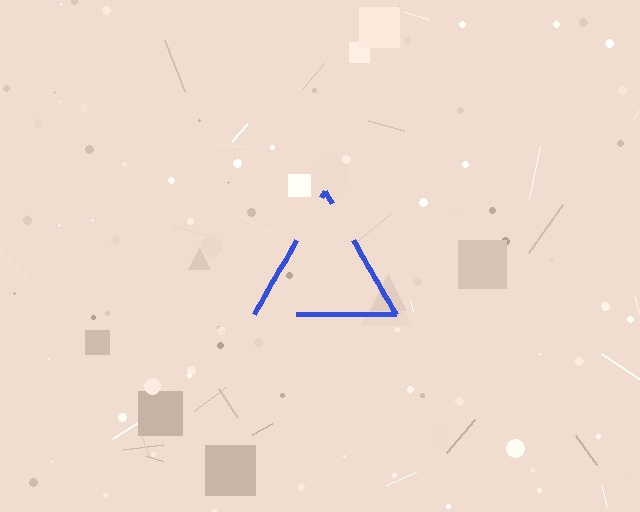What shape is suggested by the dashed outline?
The dashed outline suggests a triangle.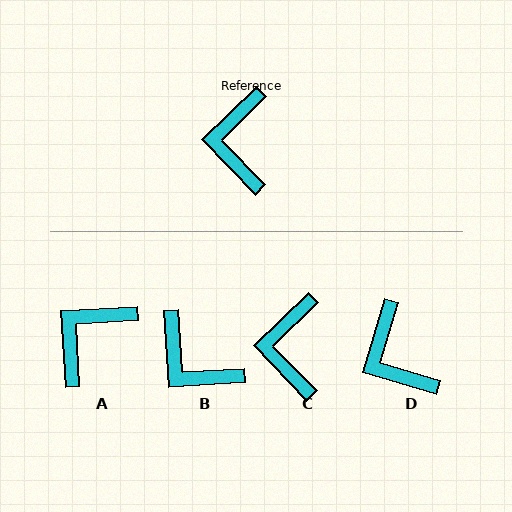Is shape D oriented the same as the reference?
No, it is off by about 29 degrees.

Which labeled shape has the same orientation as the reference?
C.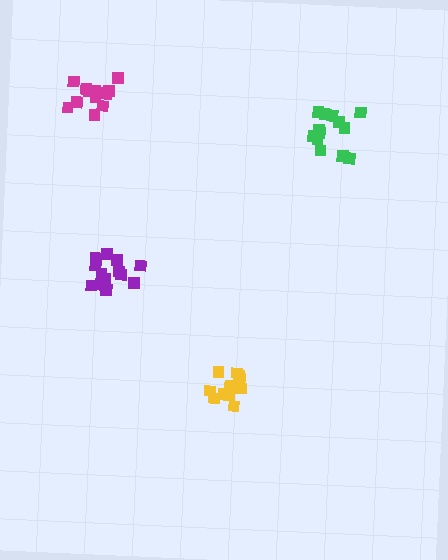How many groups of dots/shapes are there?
There are 4 groups.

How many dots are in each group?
Group 1: 14 dots, Group 2: 12 dots, Group 3: 11 dots, Group 4: 13 dots (50 total).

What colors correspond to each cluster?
The clusters are colored: purple, magenta, yellow, green.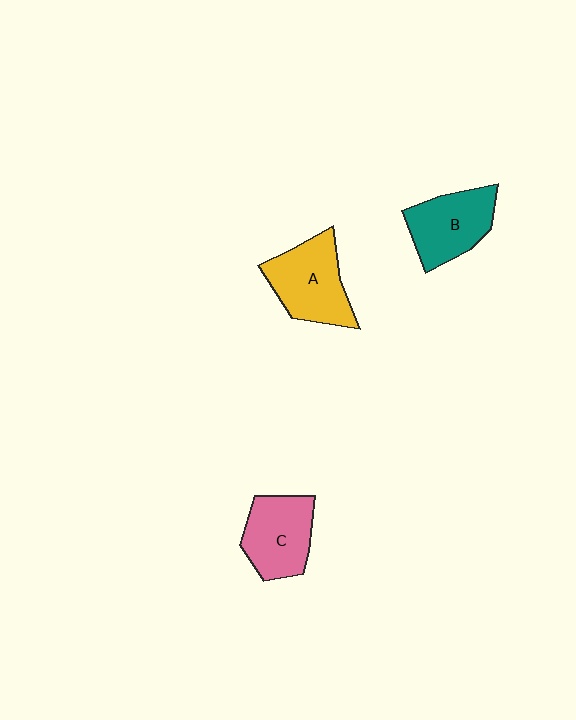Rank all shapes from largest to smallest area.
From largest to smallest: A (yellow), B (teal), C (pink).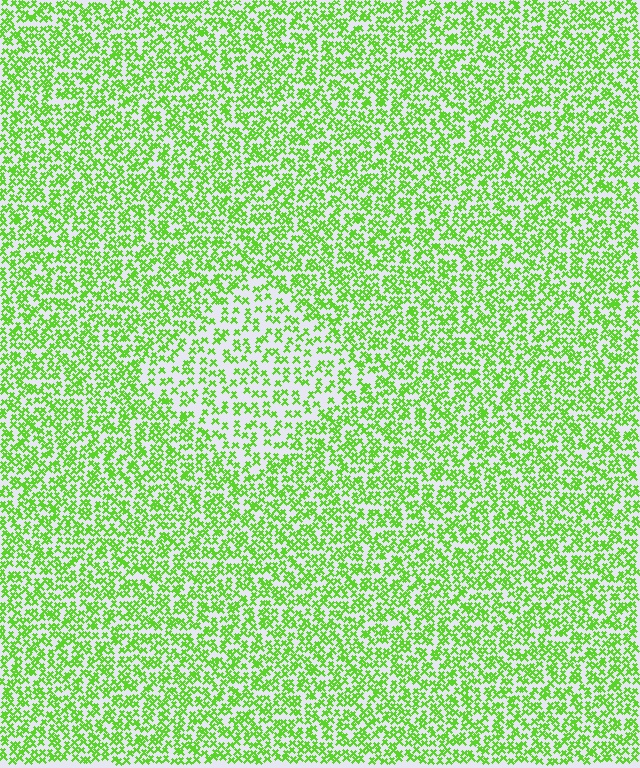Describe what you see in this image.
The image contains small lime elements arranged at two different densities. A diamond-shaped region is visible where the elements are less densely packed than the surrounding area.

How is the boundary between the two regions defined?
The boundary is defined by a change in element density (approximately 1.8x ratio). All elements are the same color, size, and shape.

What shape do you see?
I see a diamond.